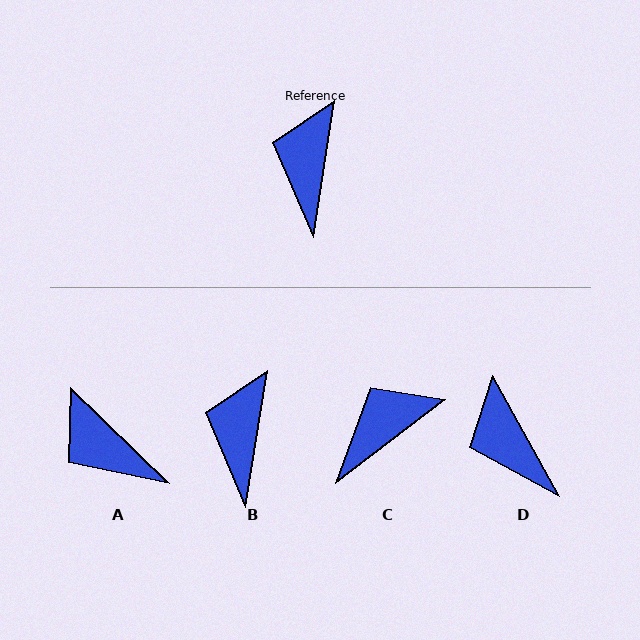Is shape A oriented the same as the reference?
No, it is off by about 55 degrees.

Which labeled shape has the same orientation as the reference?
B.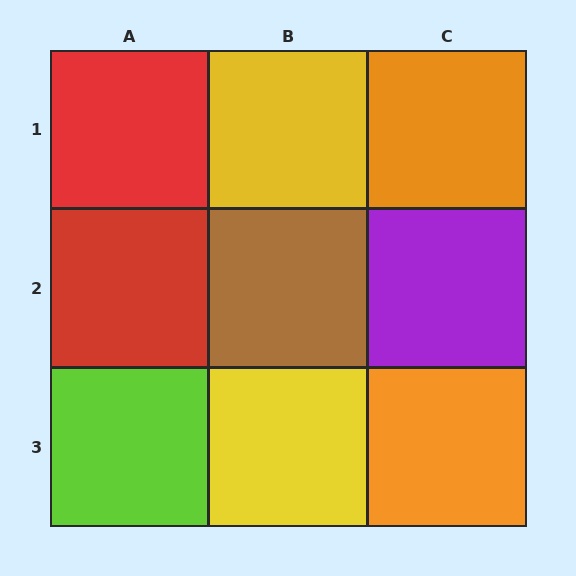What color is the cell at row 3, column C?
Orange.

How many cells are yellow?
2 cells are yellow.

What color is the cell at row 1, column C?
Orange.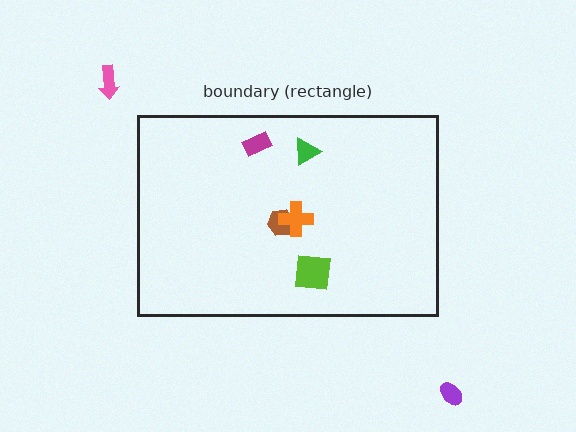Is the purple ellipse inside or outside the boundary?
Outside.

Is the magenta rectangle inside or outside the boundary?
Inside.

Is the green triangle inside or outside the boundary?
Inside.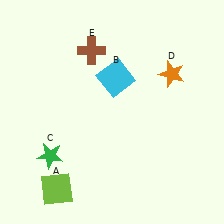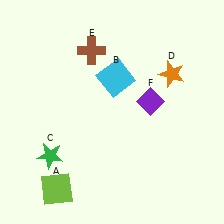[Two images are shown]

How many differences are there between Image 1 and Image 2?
There is 1 difference between the two images.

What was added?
A purple diamond (F) was added in Image 2.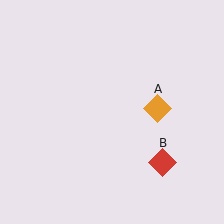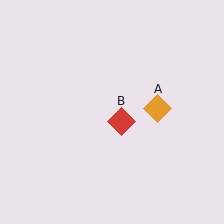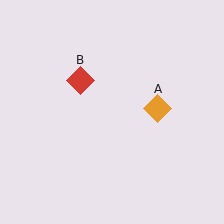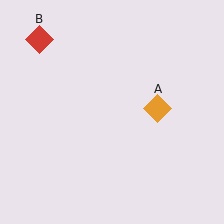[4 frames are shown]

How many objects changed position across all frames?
1 object changed position: red diamond (object B).